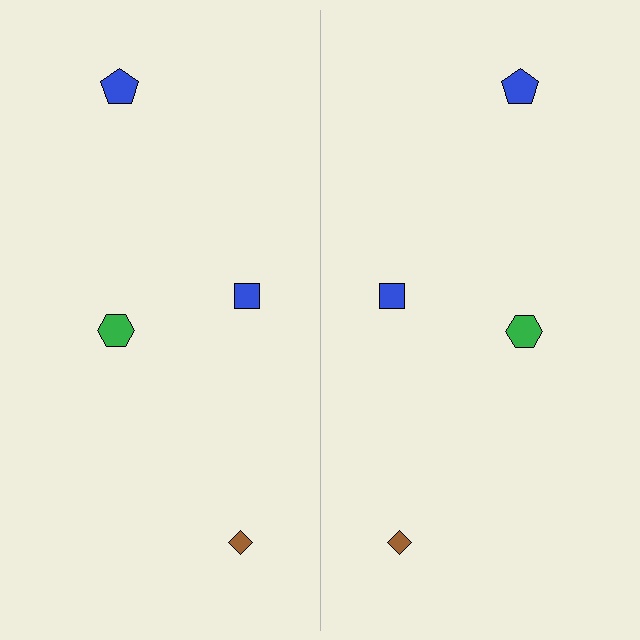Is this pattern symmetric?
Yes, this pattern has bilateral (reflection) symmetry.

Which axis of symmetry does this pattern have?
The pattern has a vertical axis of symmetry running through the center of the image.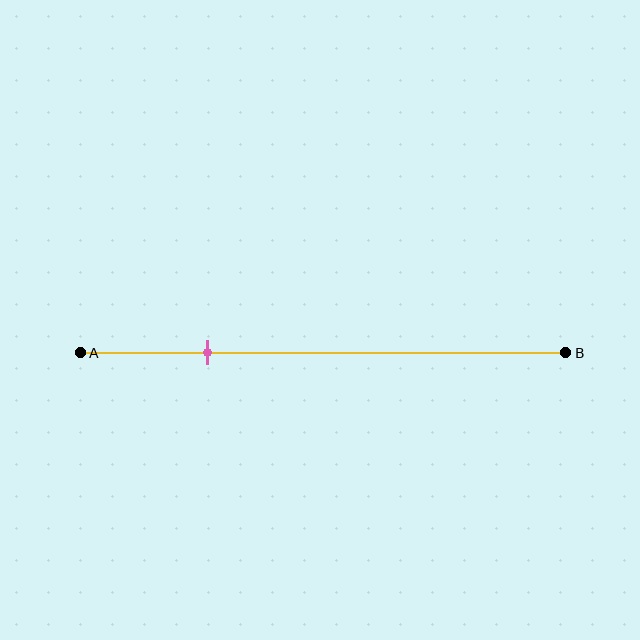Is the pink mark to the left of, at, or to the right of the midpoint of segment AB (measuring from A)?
The pink mark is to the left of the midpoint of segment AB.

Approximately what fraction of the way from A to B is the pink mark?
The pink mark is approximately 25% of the way from A to B.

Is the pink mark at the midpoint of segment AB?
No, the mark is at about 25% from A, not at the 50% midpoint.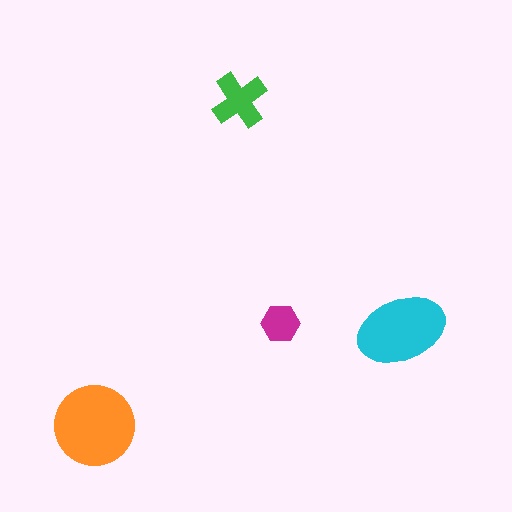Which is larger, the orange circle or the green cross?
The orange circle.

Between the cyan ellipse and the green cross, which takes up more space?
The cyan ellipse.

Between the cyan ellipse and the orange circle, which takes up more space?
The orange circle.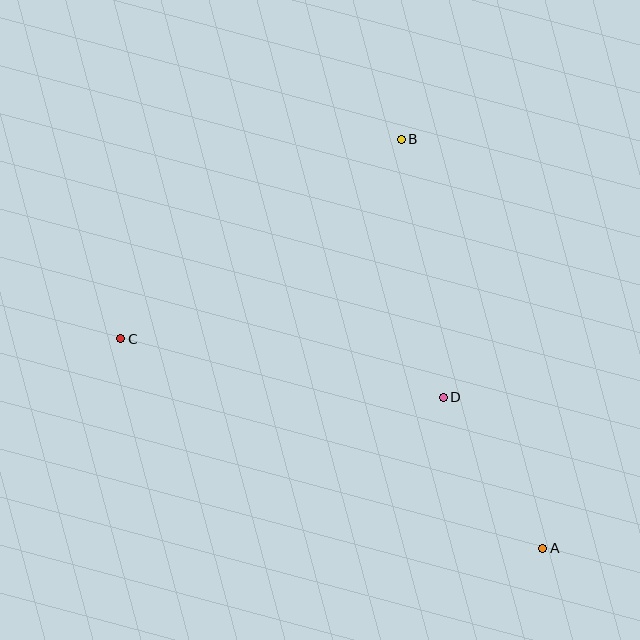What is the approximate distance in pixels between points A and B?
The distance between A and B is approximately 433 pixels.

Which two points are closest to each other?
Points A and D are closest to each other.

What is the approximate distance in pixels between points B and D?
The distance between B and D is approximately 261 pixels.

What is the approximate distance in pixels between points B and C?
The distance between B and C is approximately 345 pixels.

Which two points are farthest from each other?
Points A and C are farthest from each other.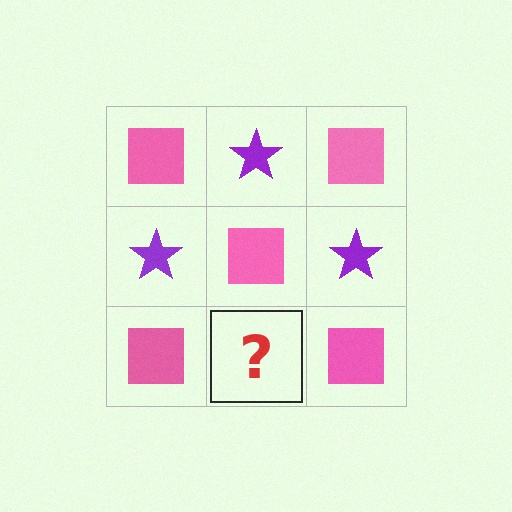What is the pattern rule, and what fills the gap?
The rule is that it alternates pink square and purple star in a checkerboard pattern. The gap should be filled with a purple star.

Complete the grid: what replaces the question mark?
The question mark should be replaced with a purple star.